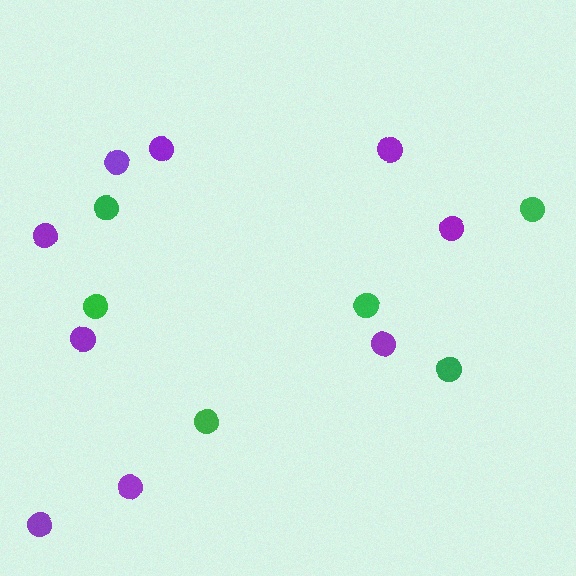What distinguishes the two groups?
There are 2 groups: one group of purple circles (9) and one group of green circles (6).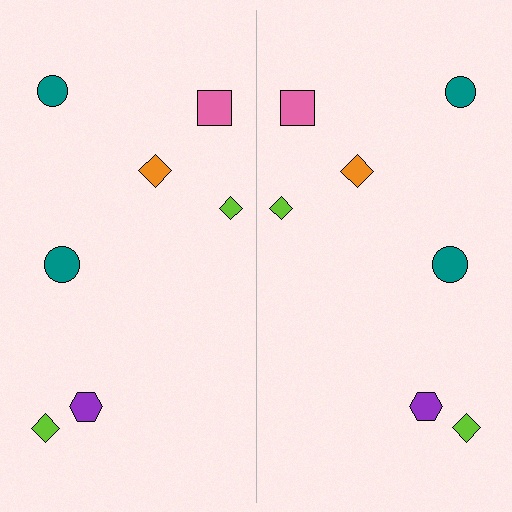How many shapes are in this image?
There are 14 shapes in this image.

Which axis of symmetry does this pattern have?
The pattern has a vertical axis of symmetry running through the center of the image.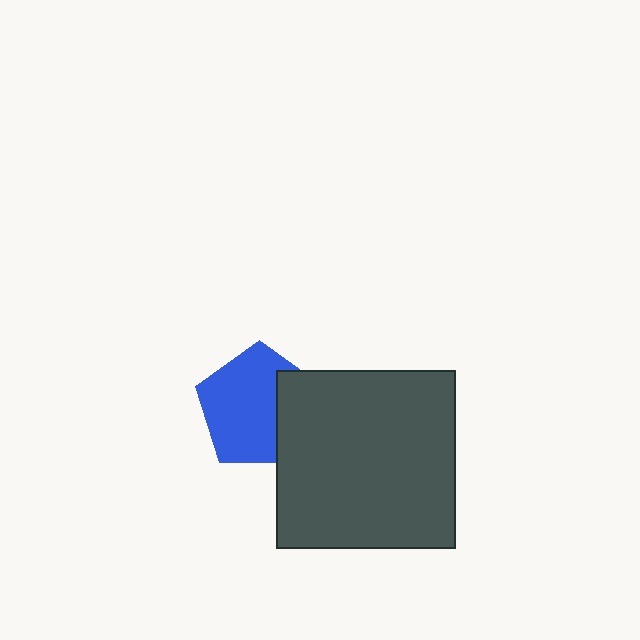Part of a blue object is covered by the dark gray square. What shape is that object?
It is a pentagon.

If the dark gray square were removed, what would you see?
You would see the complete blue pentagon.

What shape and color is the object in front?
The object in front is a dark gray square.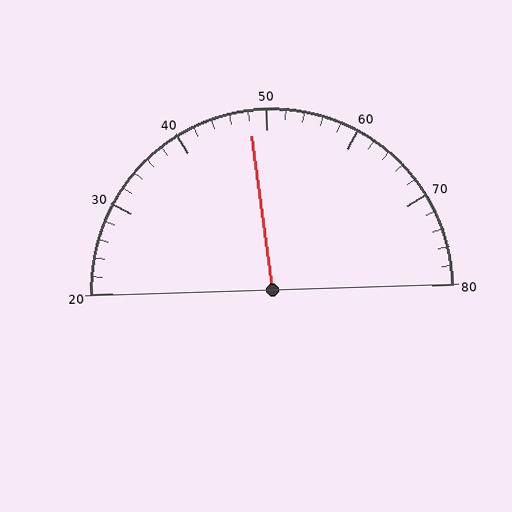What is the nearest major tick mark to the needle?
The nearest major tick mark is 50.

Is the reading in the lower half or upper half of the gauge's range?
The reading is in the lower half of the range (20 to 80).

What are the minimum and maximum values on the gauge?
The gauge ranges from 20 to 80.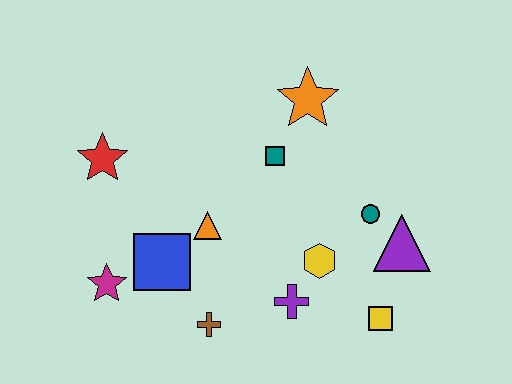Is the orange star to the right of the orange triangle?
Yes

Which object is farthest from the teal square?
The magenta star is farthest from the teal square.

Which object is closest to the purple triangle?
The teal circle is closest to the purple triangle.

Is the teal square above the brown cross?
Yes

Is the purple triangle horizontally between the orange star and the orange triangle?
No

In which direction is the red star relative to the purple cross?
The red star is to the left of the purple cross.